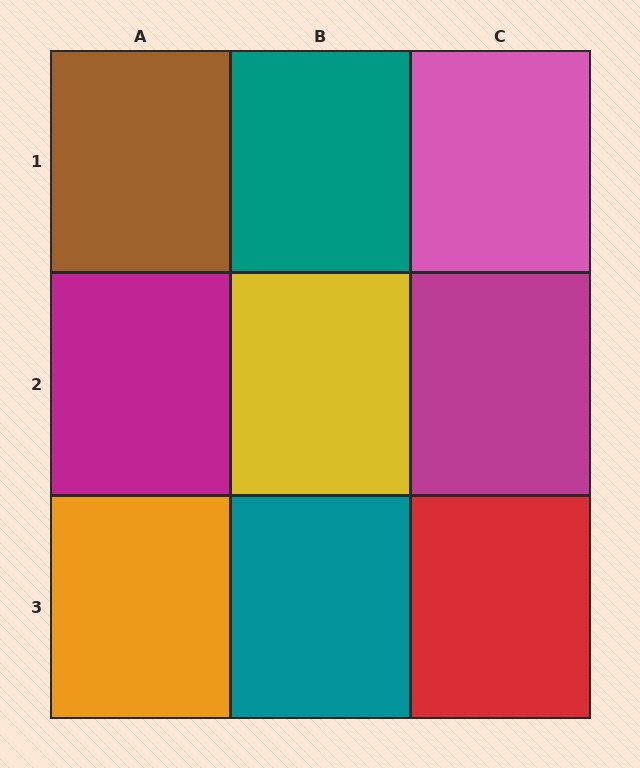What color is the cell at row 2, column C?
Magenta.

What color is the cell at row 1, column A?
Brown.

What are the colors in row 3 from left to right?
Orange, teal, red.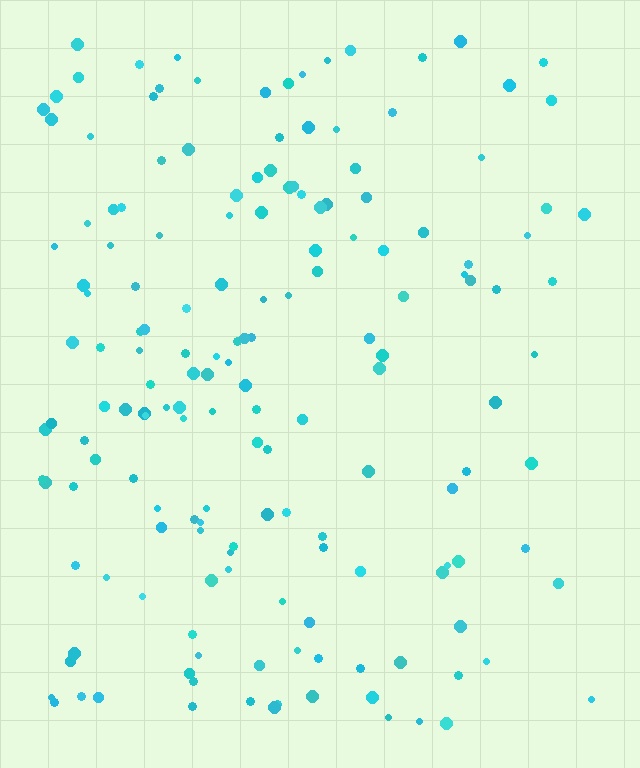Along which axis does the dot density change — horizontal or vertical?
Horizontal.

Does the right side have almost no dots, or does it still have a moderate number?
Still a moderate number, just noticeably fewer than the left.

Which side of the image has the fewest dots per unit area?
The right.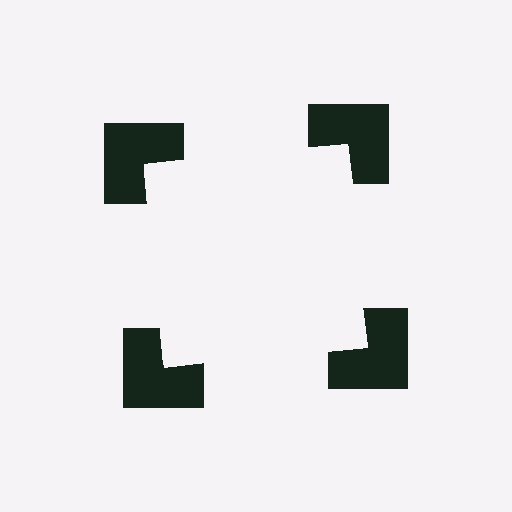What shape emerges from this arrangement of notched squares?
An illusory square — its edges are inferred from the aligned wedge cuts in the notched squares, not physically drawn.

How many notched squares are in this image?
There are 4 — one at each vertex of the illusory square.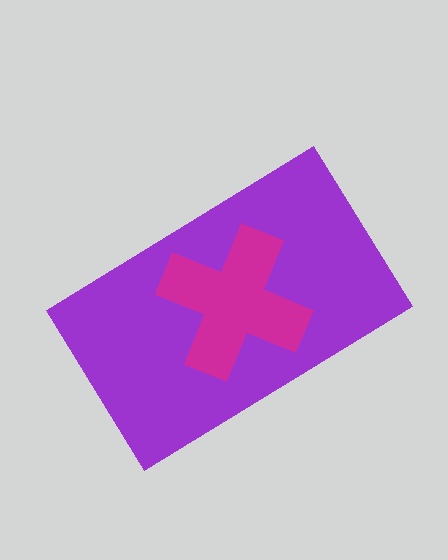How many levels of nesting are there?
2.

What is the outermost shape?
The purple rectangle.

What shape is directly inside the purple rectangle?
The magenta cross.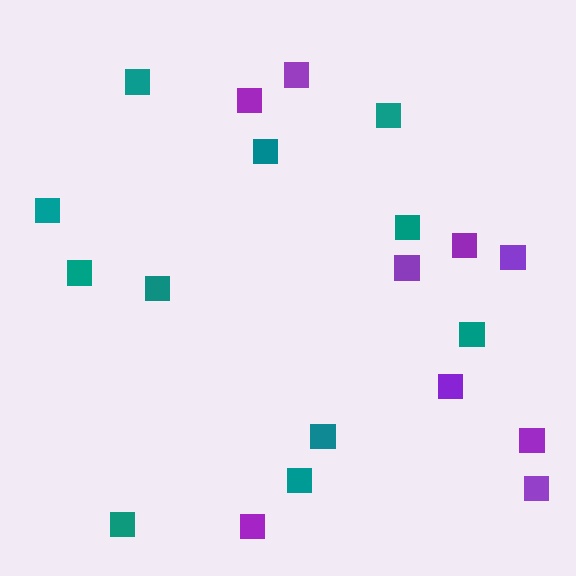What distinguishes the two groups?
There are 2 groups: one group of purple squares (9) and one group of teal squares (11).